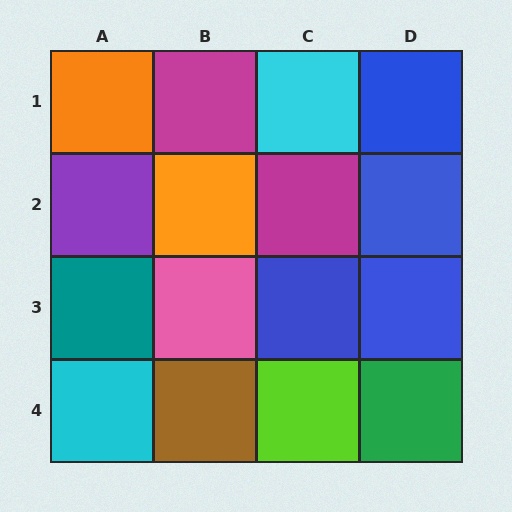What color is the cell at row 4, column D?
Green.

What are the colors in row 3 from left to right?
Teal, pink, blue, blue.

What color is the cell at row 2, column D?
Blue.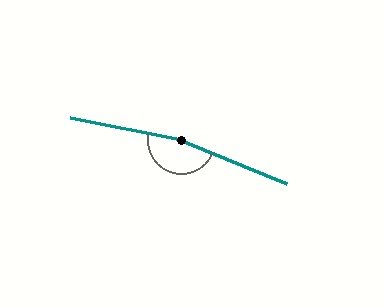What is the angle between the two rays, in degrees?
Approximately 168 degrees.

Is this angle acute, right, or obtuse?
It is obtuse.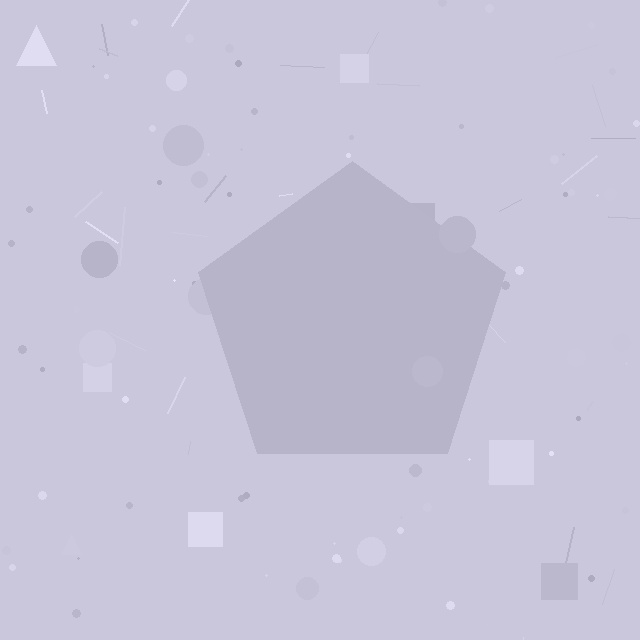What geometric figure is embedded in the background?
A pentagon is embedded in the background.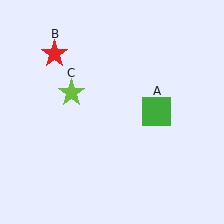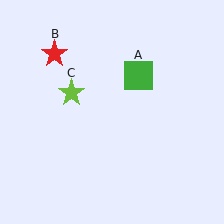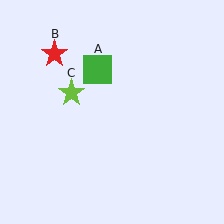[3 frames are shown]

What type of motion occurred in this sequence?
The green square (object A) rotated counterclockwise around the center of the scene.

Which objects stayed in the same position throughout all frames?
Red star (object B) and lime star (object C) remained stationary.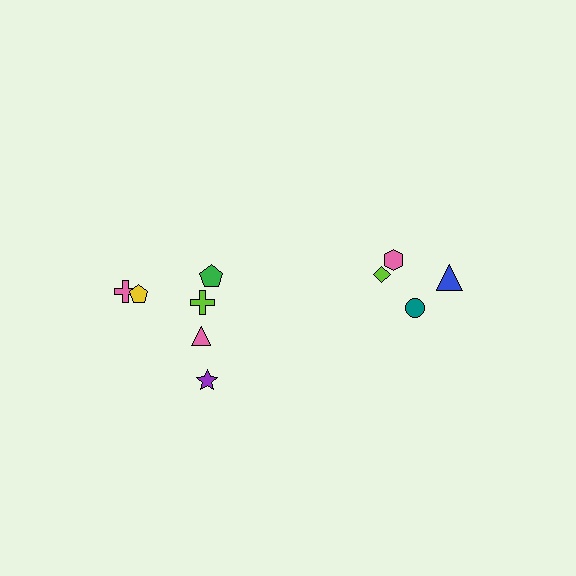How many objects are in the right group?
There are 4 objects.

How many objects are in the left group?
There are 6 objects.